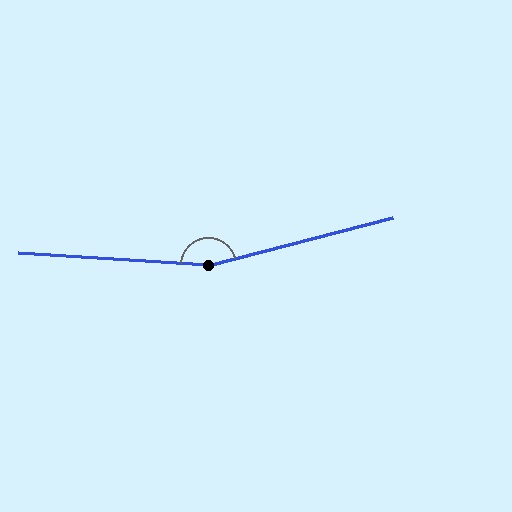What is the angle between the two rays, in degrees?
Approximately 162 degrees.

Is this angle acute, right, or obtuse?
It is obtuse.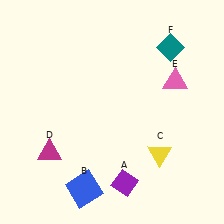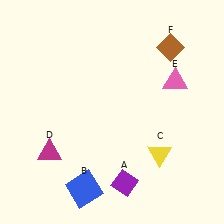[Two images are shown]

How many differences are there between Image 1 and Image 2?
There is 1 difference between the two images.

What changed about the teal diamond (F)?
In Image 1, F is teal. In Image 2, it changed to brown.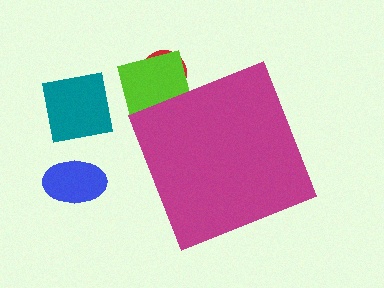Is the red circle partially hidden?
Yes, the red circle is partially hidden behind the magenta diamond.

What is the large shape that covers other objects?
A magenta diamond.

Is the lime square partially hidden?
Yes, the lime square is partially hidden behind the magenta diamond.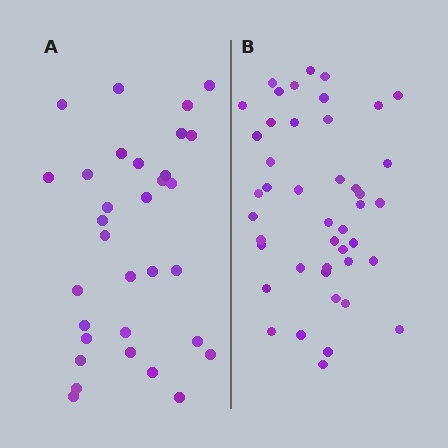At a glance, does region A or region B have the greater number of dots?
Region B (the right region) has more dots.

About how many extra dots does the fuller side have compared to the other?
Region B has roughly 12 or so more dots than region A.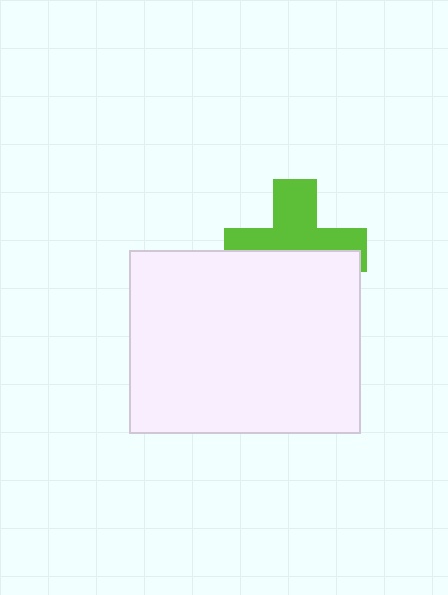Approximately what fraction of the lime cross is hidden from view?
Roughly 49% of the lime cross is hidden behind the white rectangle.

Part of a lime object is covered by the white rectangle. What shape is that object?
It is a cross.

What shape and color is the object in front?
The object in front is a white rectangle.